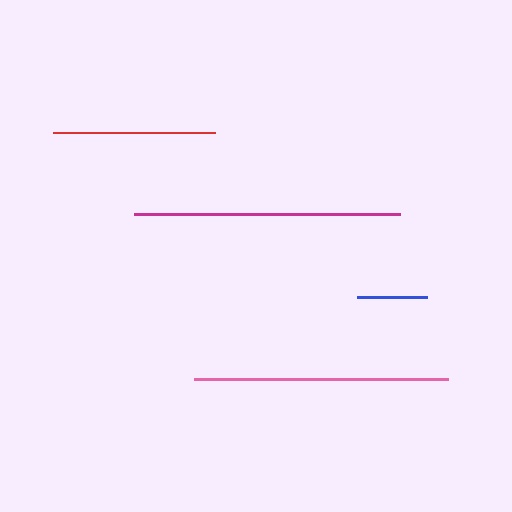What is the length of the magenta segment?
The magenta segment is approximately 266 pixels long.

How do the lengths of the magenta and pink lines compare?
The magenta and pink lines are approximately the same length.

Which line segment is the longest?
The magenta line is the longest at approximately 266 pixels.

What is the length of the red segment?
The red segment is approximately 162 pixels long.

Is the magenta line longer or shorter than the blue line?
The magenta line is longer than the blue line.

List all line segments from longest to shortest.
From longest to shortest: magenta, pink, red, blue.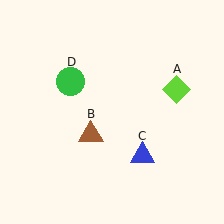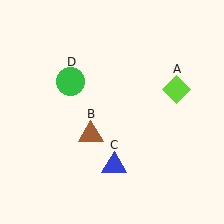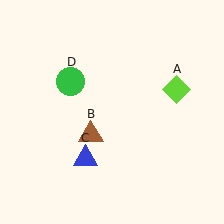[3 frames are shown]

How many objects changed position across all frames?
1 object changed position: blue triangle (object C).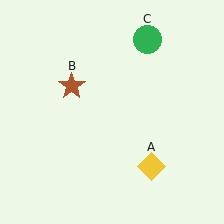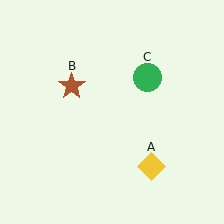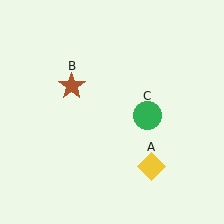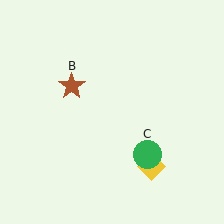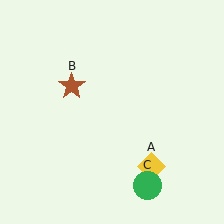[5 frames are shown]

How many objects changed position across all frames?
1 object changed position: green circle (object C).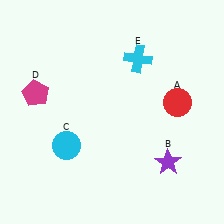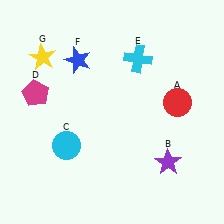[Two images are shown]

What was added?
A blue star (F), a yellow star (G) were added in Image 2.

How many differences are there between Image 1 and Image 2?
There are 2 differences between the two images.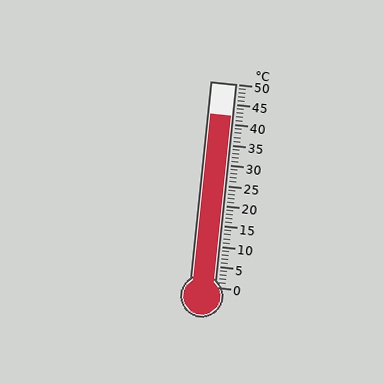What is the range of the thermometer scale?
The thermometer scale ranges from 0°C to 50°C.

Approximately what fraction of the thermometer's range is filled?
The thermometer is filled to approximately 85% of its range.